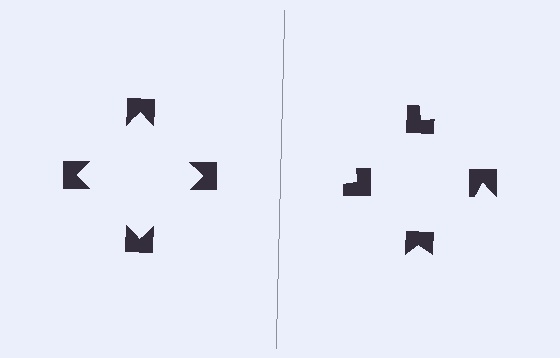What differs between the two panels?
The notched squares are positioned identically on both sides; only the wedge orientations differ. On the left they align to a square; on the right they are misaligned.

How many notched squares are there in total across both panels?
8 — 4 on each side.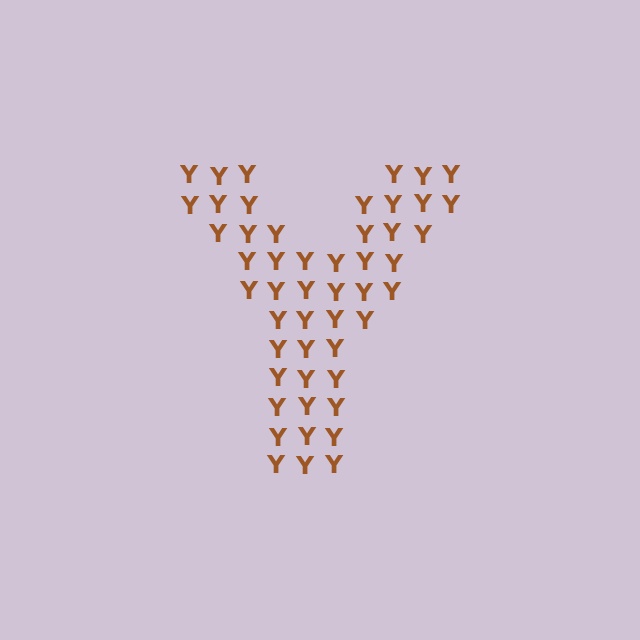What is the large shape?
The large shape is the letter Y.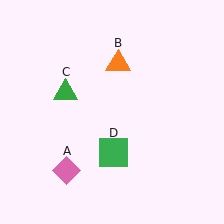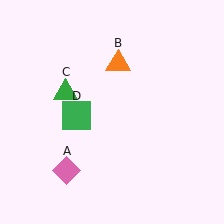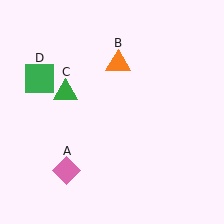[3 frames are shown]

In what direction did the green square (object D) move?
The green square (object D) moved up and to the left.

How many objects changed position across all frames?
1 object changed position: green square (object D).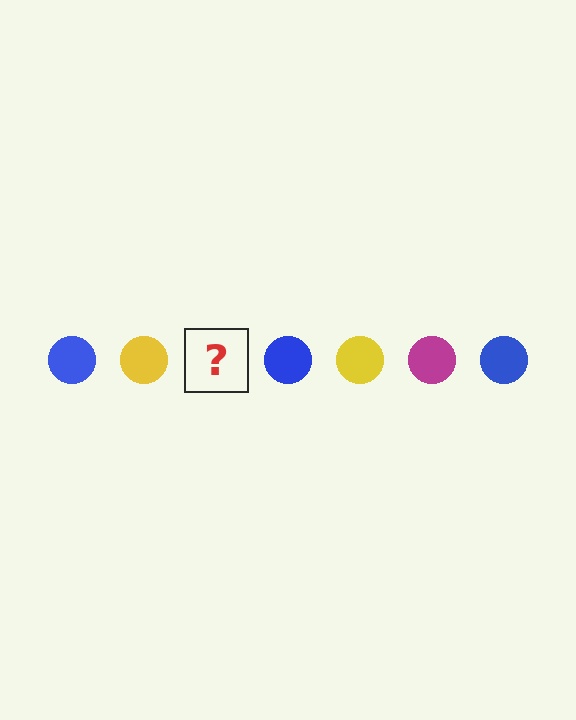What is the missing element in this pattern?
The missing element is a magenta circle.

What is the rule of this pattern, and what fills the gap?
The rule is that the pattern cycles through blue, yellow, magenta circles. The gap should be filled with a magenta circle.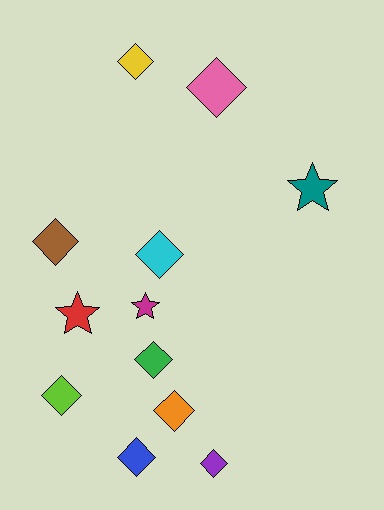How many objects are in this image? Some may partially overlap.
There are 12 objects.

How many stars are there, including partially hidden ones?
There are 3 stars.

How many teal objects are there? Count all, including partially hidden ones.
There is 1 teal object.